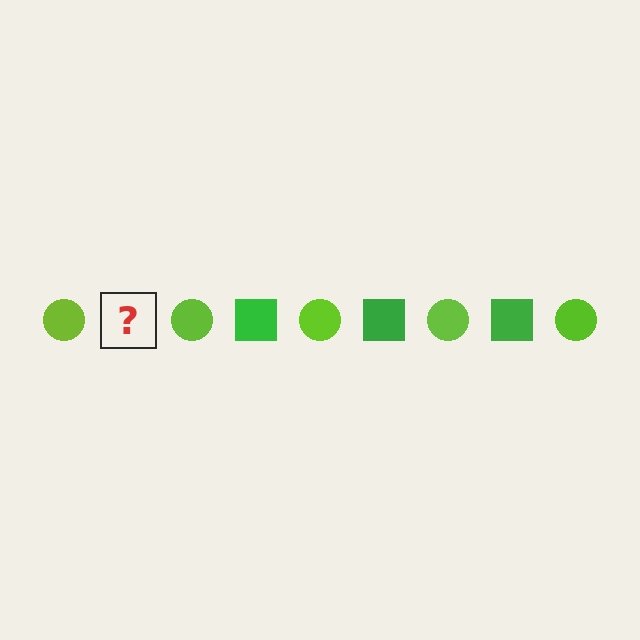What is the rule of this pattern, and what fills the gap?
The rule is that the pattern alternates between lime circle and green square. The gap should be filled with a green square.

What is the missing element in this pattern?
The missing element is a green square.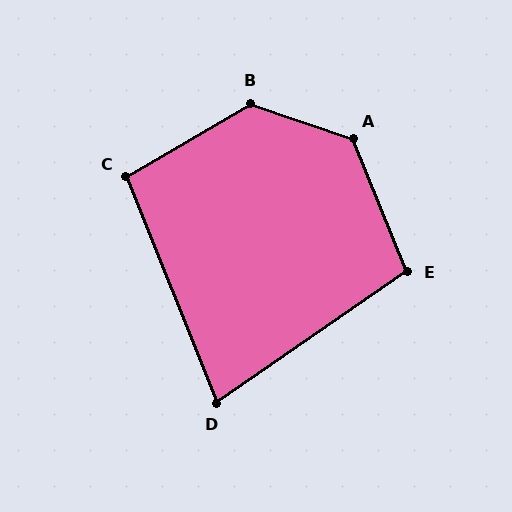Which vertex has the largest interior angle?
A, at approximately 131 degrees.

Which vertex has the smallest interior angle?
D, at approximately 77 degrees.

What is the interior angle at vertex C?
Approximately 98 degrees (obtuse).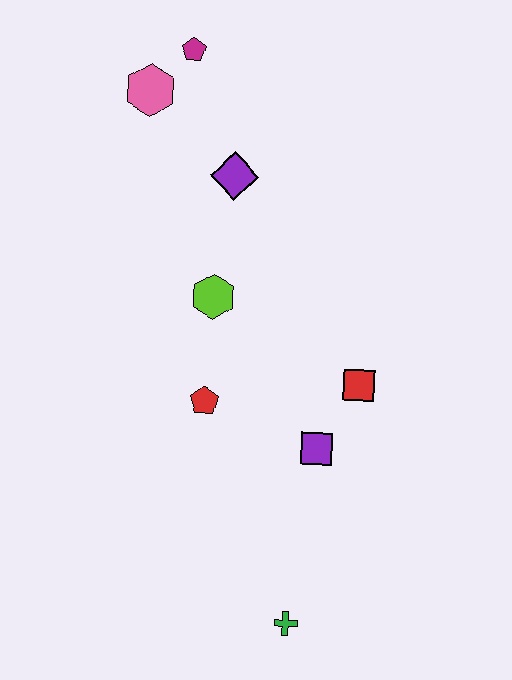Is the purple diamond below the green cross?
No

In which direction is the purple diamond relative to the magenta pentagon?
The purple diamond is below the magenta pentagon.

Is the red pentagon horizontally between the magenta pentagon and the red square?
Yes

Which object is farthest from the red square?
The magenta pentagon is farthest from the red square.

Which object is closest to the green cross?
The purple square is closest to the green cross.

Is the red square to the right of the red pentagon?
Yes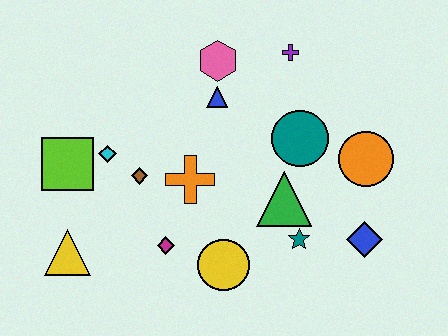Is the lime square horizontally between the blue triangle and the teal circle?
No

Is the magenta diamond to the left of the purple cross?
Yes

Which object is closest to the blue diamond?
The teal star is closest to the blue diamond.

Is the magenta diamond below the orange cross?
Yes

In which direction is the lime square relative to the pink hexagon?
The lime square is to the left of the pink hexagon.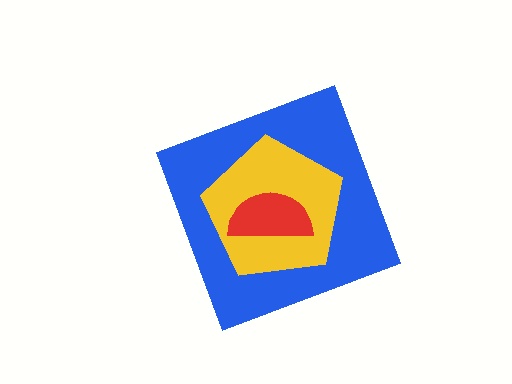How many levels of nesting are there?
3.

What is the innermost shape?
The red semicircle.